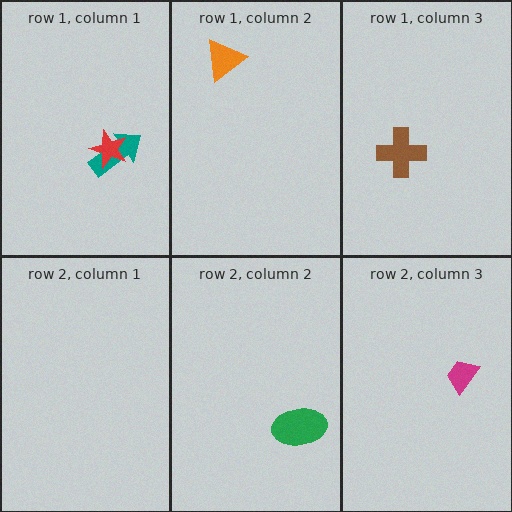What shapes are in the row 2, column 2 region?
The green ellipse.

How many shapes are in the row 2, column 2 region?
1.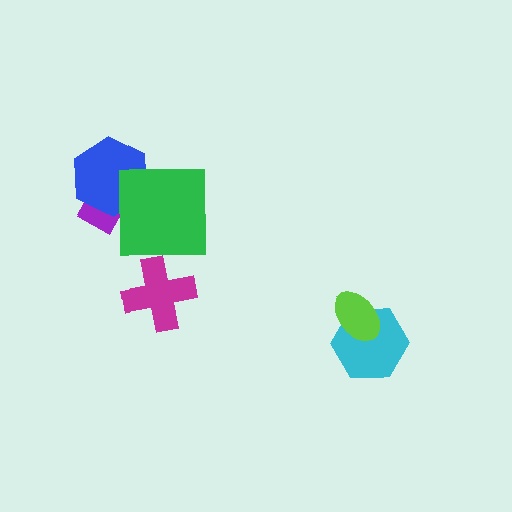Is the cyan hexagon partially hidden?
Yes, it is partially covered by another shape.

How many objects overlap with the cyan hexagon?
1 object overlaps with the cyan hexagon.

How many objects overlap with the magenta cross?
0 objects overlap with the magenta cross.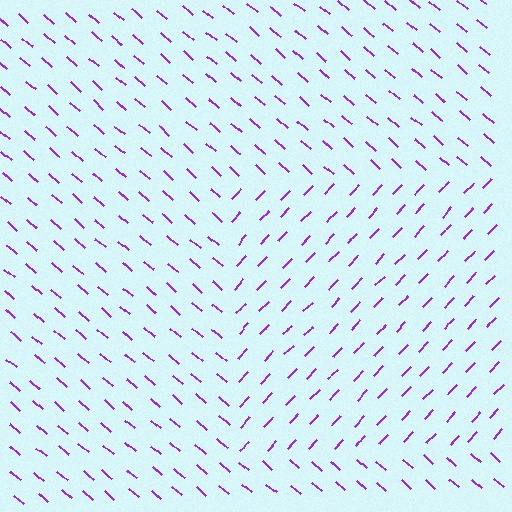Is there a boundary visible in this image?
Yes, there is a texture boundary formed by a change in line orientation.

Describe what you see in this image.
The image is filled with small purple line segments. A rectangle region in the image has lines oriented differently from the surrounding lines, creating a visible texture boundary.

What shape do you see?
I see a rectangle.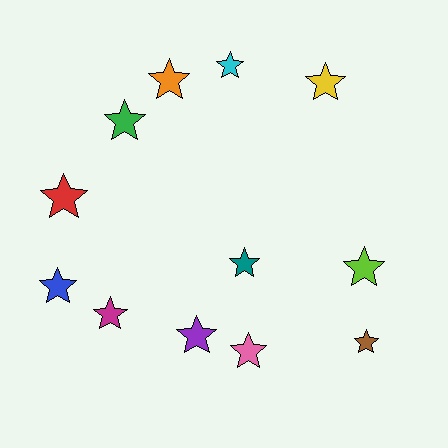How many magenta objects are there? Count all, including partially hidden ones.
There is 1 magenta object.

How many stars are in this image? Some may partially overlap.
There are 12 stars.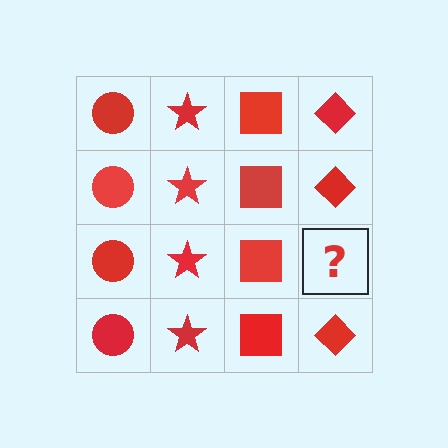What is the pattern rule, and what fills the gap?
The rule is that each column has a consistent shape. The gap should be filled with a red diamond.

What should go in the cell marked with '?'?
The missing cell should contain a red diamond.